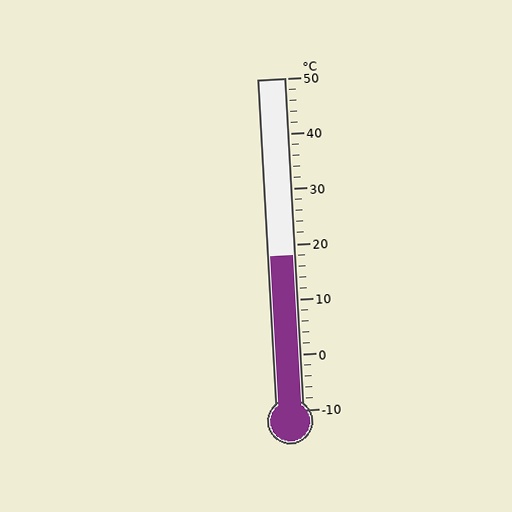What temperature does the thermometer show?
The thermometer shows approximately 18°C.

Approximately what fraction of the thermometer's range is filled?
The thermometer is filled to approximately 45% of its range.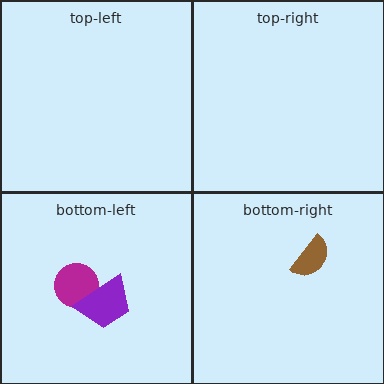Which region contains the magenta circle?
The bottom-left region.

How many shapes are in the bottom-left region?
2.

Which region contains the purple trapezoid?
The bottom-left region.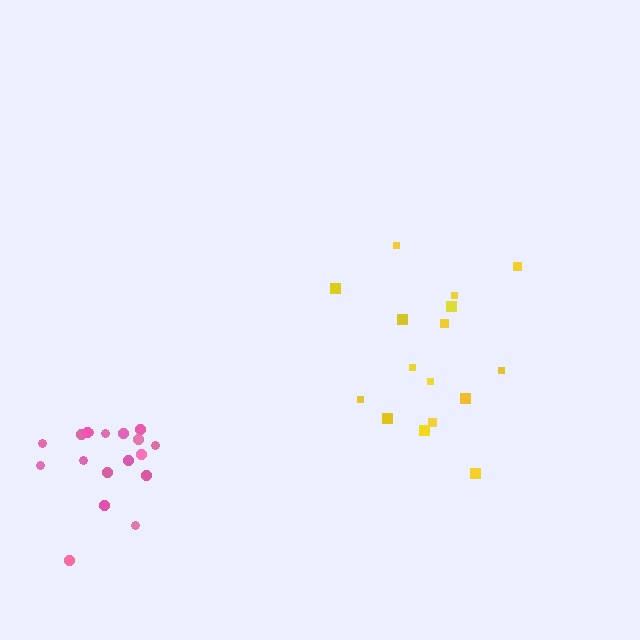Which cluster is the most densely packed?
Pink.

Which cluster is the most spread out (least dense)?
Yellow.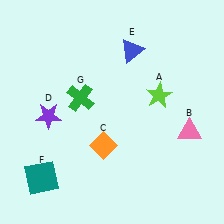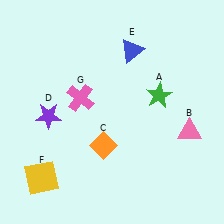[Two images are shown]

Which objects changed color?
A changed from lime to green. F changed from teal to yellow. G changed from green to pink.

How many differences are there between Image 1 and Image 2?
There are 3 differences between the two images.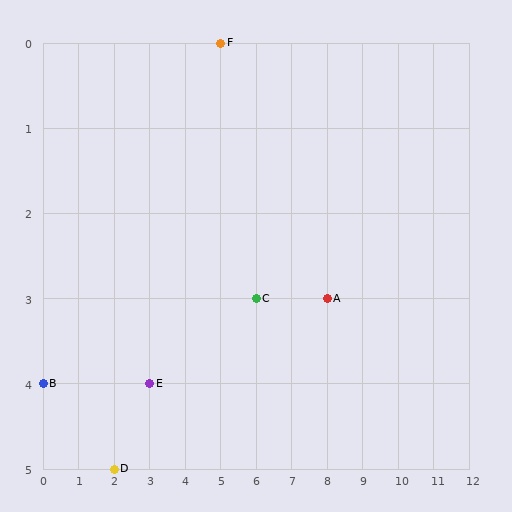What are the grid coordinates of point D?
Point D is at grid coordinates (2, 5).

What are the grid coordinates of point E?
Point E is at grid coordinates (3, 4).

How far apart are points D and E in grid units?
Points D and E are 1 column and 1 row apart (about 1.4 grid units diagonally).